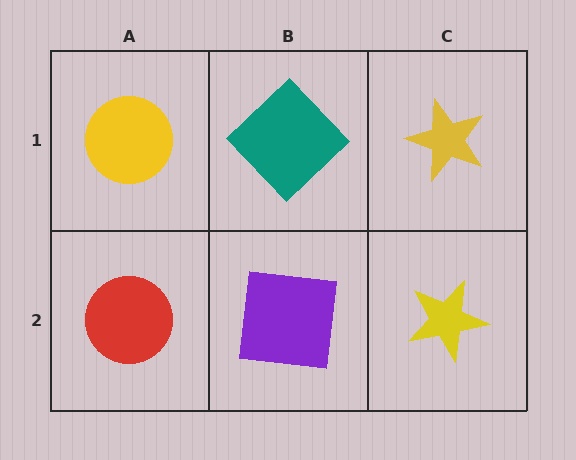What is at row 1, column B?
A teal diamond.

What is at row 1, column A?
A yellow circle.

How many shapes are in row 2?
3 shapes.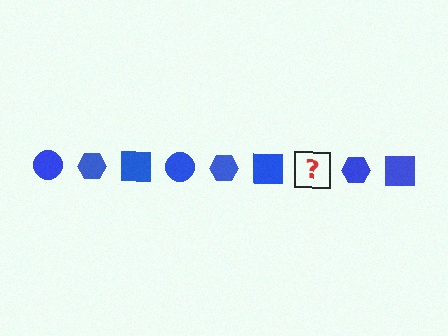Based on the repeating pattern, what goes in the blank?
The blank should be a blue circle.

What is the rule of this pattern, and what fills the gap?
The rule is that the pattern cycles through circle, hexagon, square shapes in blue. The gap should be filled with a blue circle.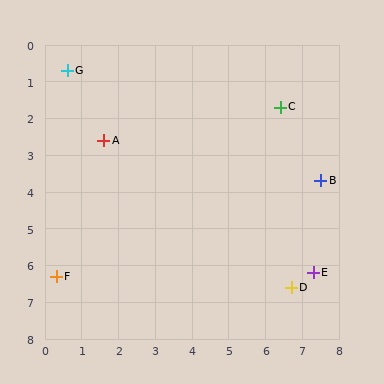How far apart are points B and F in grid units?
Points B and F are about 7.7 grid units apart.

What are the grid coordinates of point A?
Point A is at approximately (1.6, 2.6).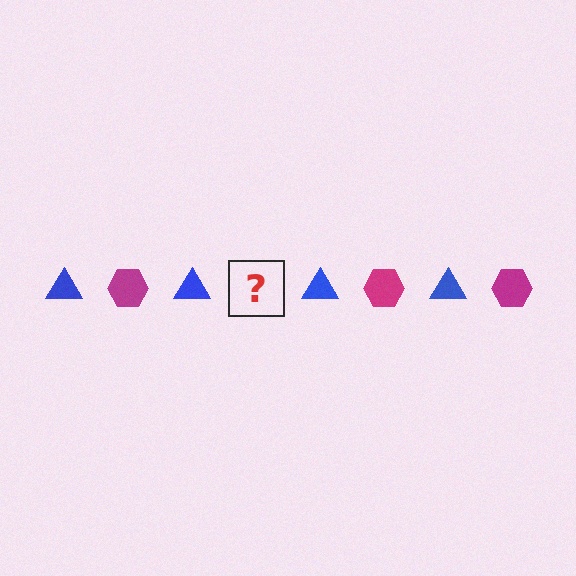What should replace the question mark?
The question mark should be replaced with a magenta hexagon.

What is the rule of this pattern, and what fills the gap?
The rule is that the pattern alternates between blue triangle and magenta hexagon. The gap should be filled with a magenta hexagon.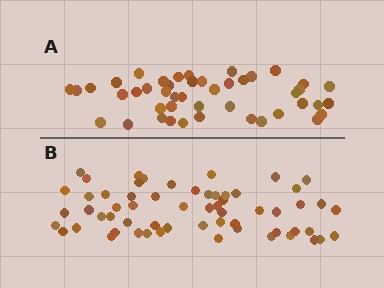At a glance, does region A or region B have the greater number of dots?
Region B (the bottom region) has more dots.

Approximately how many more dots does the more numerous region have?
Region B has approximately 15 more dots than region A.